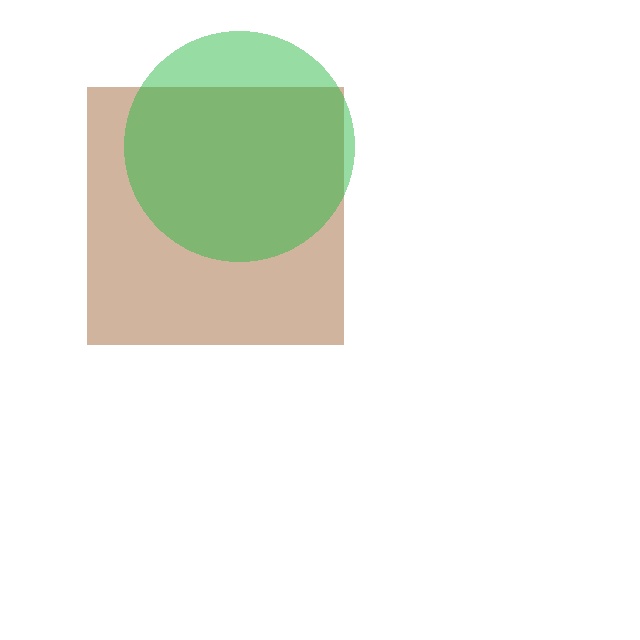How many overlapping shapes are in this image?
There are 2 overlapping shapes in the image.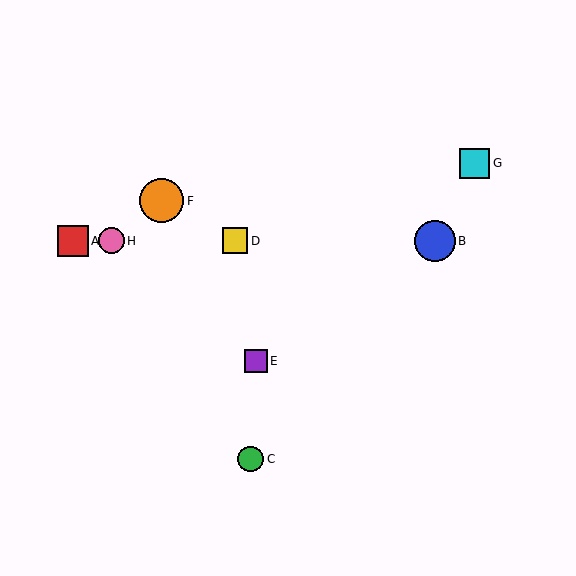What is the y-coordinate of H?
Object H is at y≈241.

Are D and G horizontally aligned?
No, D is at y≈241 and G is at y≈163.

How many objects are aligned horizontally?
4 objects (A, B, D, H) are aligned horizontally.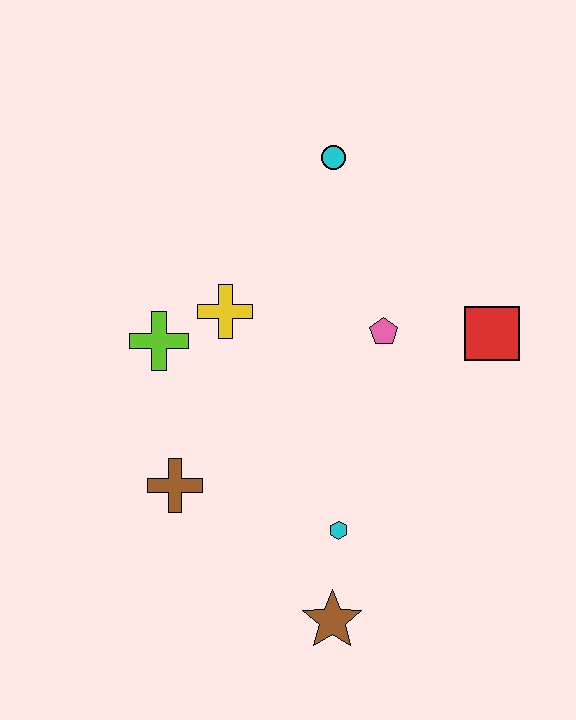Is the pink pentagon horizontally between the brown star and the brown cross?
No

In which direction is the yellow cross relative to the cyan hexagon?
The yellow cross is above the cyan hexagon.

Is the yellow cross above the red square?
Yes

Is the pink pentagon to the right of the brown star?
Yes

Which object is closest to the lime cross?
The yellow cross is closest to the lime cross.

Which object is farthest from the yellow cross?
The brown star is farthest from the yellow cross.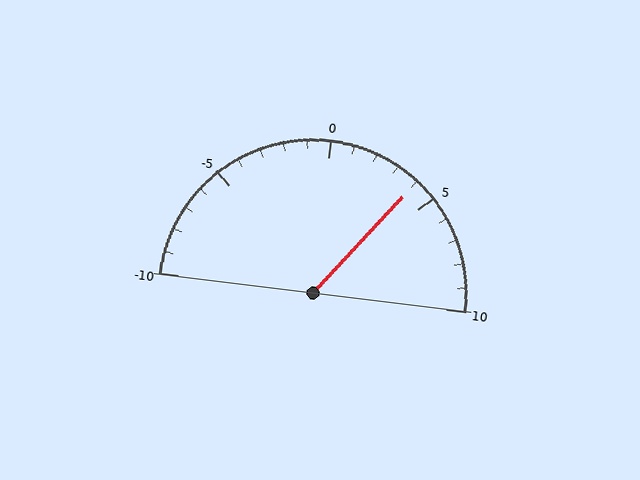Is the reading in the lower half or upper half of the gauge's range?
The reading is in the upper half of the range (-10 to 10).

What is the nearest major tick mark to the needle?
The nearest major tick mark is 5.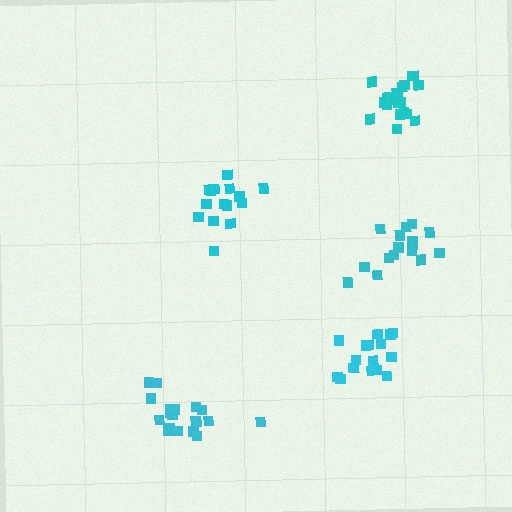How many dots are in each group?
Group 1: 15 dots, Group 2: 17 dots, Group 3: 21 dots, Group 4: 16 dots, Group 5: 18 dots (87 total).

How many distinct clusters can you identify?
There are 5 distinct clusters.